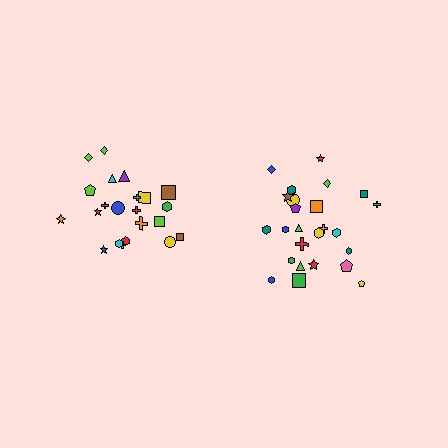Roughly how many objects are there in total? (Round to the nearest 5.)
Roughly 45 objects in total.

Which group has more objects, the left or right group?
The right group.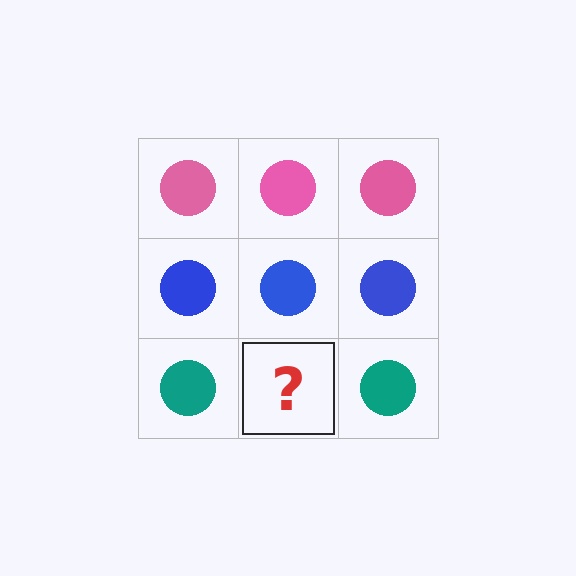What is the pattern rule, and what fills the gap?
The rule is that each row has a consistent color. The gap should be filled with a teal circle.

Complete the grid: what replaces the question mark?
The question mark should be replaced with a teal circle.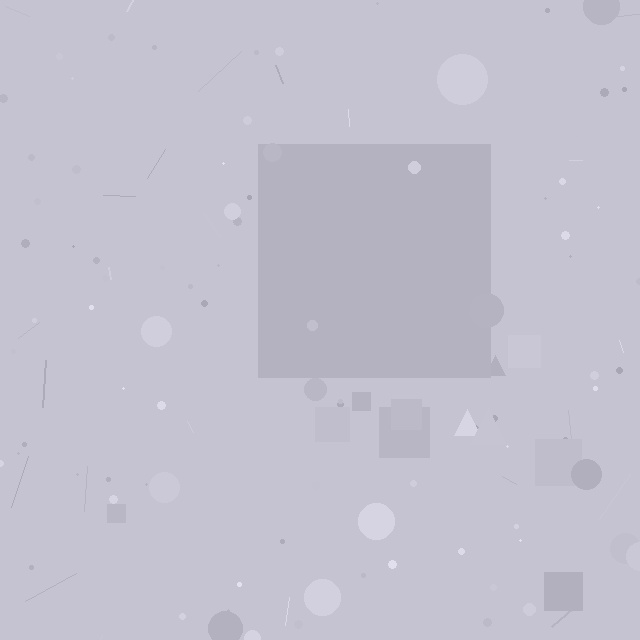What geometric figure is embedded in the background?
A square is embedded in the background.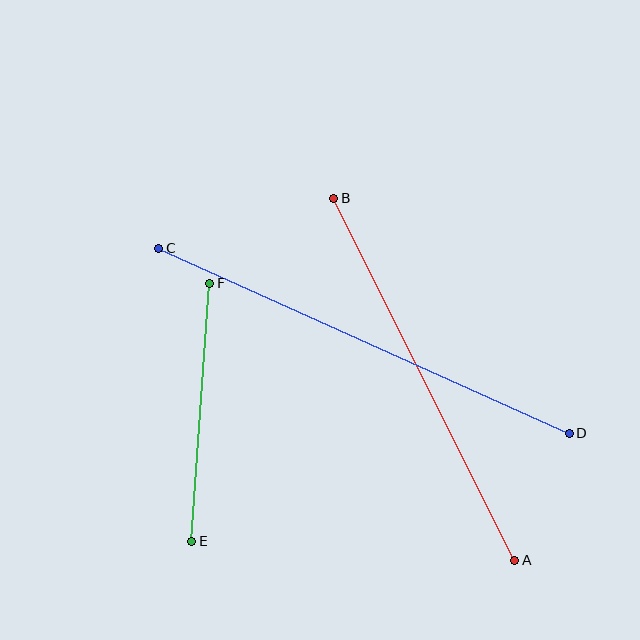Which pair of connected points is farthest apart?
Points C and D are farthest apart.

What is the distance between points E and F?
The distance is approximately 259 pixels.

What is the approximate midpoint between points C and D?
The midpoint is at approximately (364, 341) pixels.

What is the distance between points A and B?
The distance is approximately 405 pixels.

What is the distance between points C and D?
The distance is approximately 450 pixels.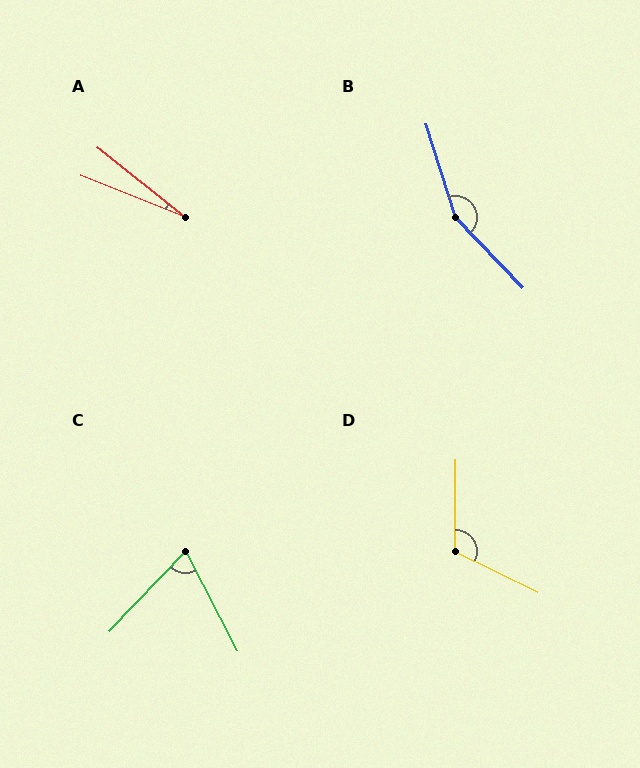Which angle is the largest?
B, at approximately 154 degrees.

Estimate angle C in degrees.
Approximately 71 degrees.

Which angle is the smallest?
A, at approximately 17 degrees.